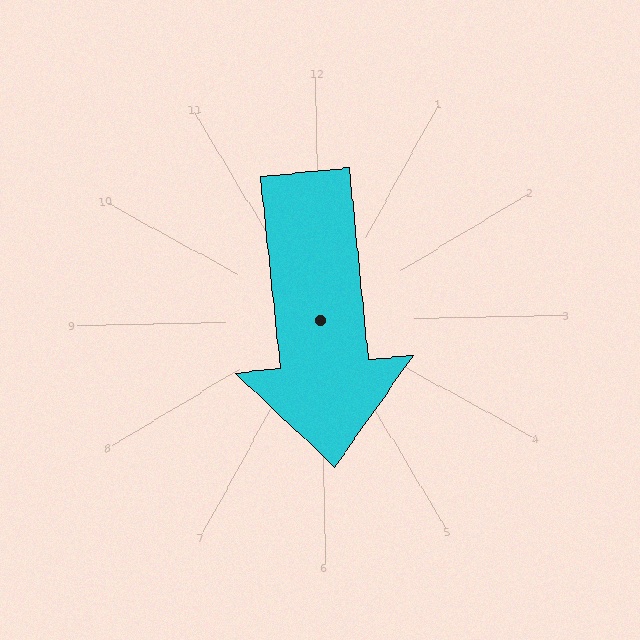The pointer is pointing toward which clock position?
Roughly 6 o'clock.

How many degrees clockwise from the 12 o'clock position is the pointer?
Approximately 175 degrees.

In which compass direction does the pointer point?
South.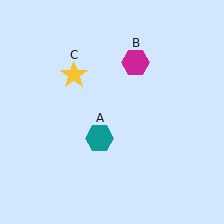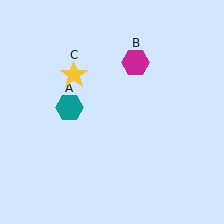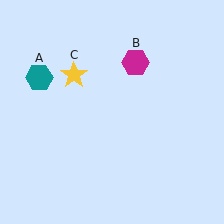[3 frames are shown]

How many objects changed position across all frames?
1 object changed position: teal hexagon (object A).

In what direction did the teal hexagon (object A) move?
The teal hexagon (object A) moved up and to the left.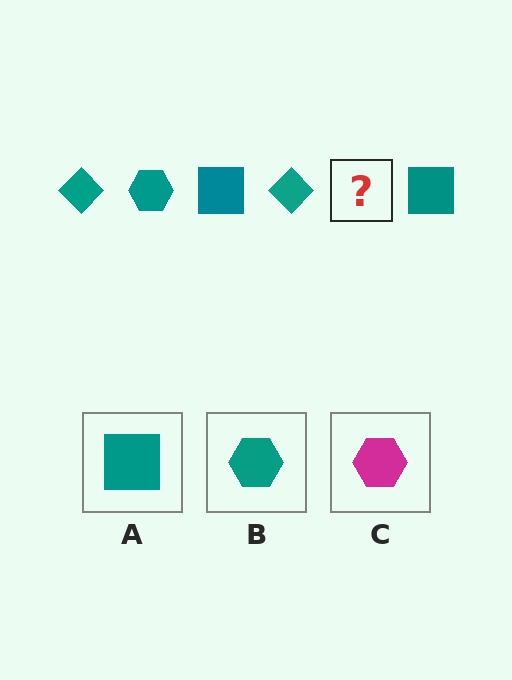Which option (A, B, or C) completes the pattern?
B.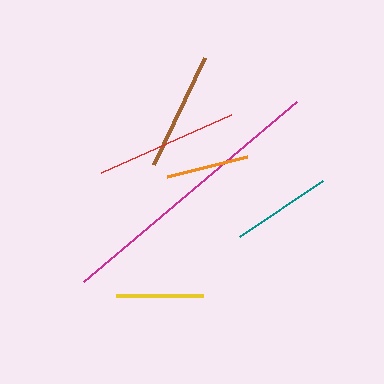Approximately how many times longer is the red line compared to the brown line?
The red line is approximately 1.2 times the length of the brown line.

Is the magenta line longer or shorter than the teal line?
The magenta line is longer than the teal line.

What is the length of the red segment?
The red segment is approximately 142 pixels long.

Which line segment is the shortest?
The orange line is the shortest at approximately 83 pixels.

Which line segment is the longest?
The magenta line is the longest at approximately 279 pixels.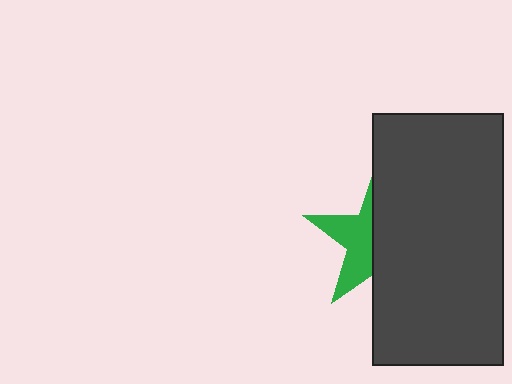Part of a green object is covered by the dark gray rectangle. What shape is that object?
It is a star.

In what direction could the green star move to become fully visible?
The green star could move left. That would shift it out from behind the dark gray rectangle entirely.